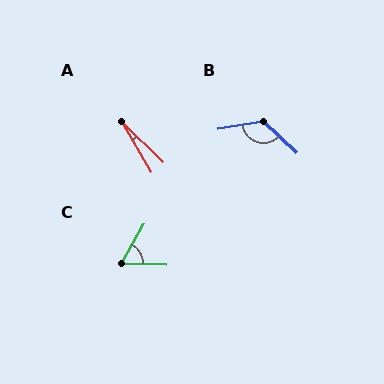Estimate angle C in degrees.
Approximately 62 degrees.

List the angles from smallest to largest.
A (15°), C (62°), B (128°).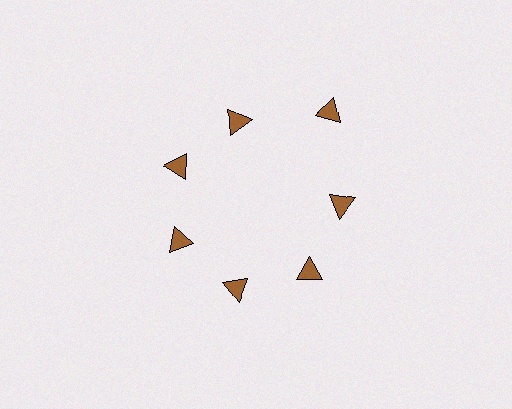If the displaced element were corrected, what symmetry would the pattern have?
It would have 7-fold rotational symmetry — the pattern would map onto itself every 51 degrees.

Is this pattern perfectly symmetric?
No. The 7 brown triangles are arranged in a ring, but one element near the 1 o'clock position is pushed outward from the center, breaking the 7-fold rotational symmetry.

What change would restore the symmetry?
The symmetry would be restored by moving it inward, back onto the ring so that all 7 triangles sit at equal angles and equal distance from the center.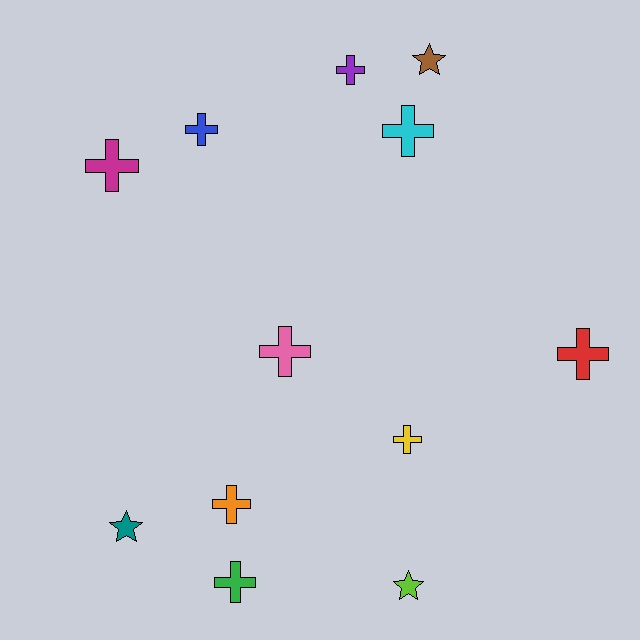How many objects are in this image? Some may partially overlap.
There are 12 objects.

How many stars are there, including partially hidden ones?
There are 3 stars.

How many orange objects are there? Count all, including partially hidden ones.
There is 1 orange object.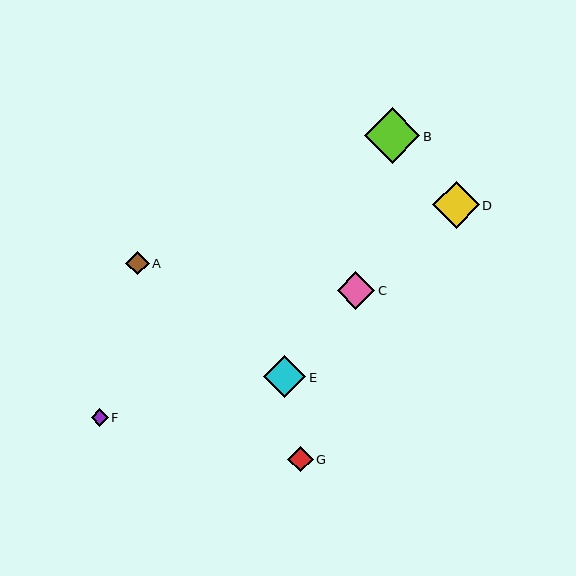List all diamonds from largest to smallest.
From largest to smallest: B, D, E, C, G, A, F.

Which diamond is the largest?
Diamond B is the largest with a size of approximately 55 pixels.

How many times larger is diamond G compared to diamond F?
Diamond G is approximately 1.5 times the size of diamond F.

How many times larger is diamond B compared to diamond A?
Diamond B is approximately 2.3 times the size of diamond A.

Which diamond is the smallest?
Diamond F is the smallest with a size of approximately 17 pixels.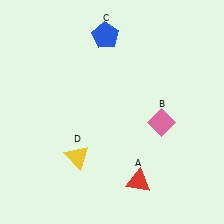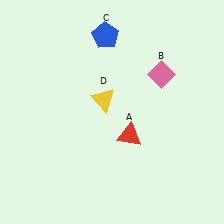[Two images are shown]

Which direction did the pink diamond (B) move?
The pink diamond (B) moved up.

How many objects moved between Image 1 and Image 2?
3 objects moved between the two images.